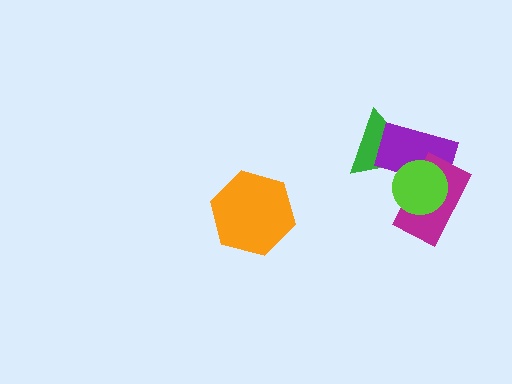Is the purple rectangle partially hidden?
Yes, it is partially covered by another shape.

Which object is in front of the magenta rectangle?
The lime circle is in front of the magenta rectangle.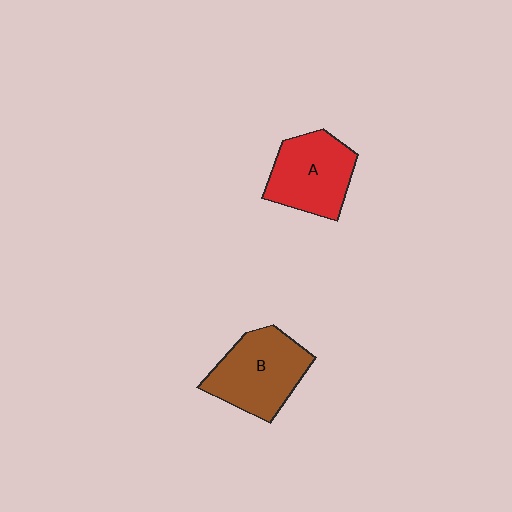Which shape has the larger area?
Shape B (brown).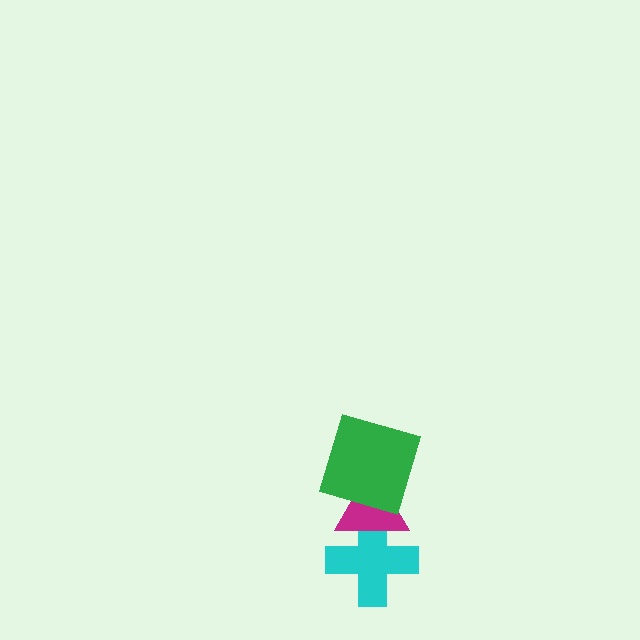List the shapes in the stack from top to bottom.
From top to bottom: the green square, the magenta triangle, the cyan cross.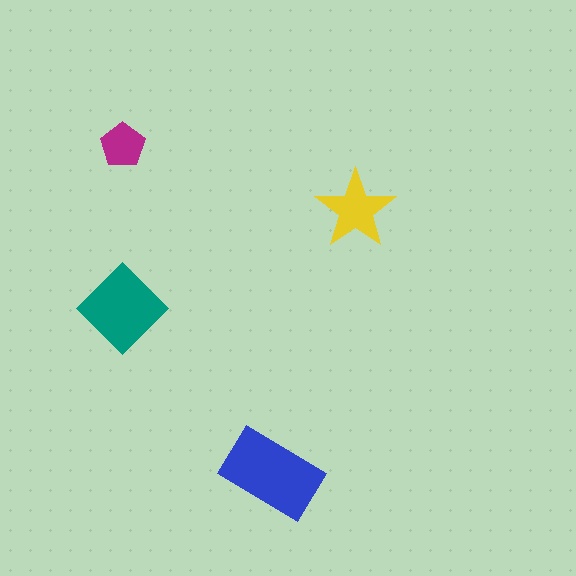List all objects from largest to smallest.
The blue rectangle, the teal diamond, the yellow star, the magenta pentagon.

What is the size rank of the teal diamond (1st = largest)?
2nd.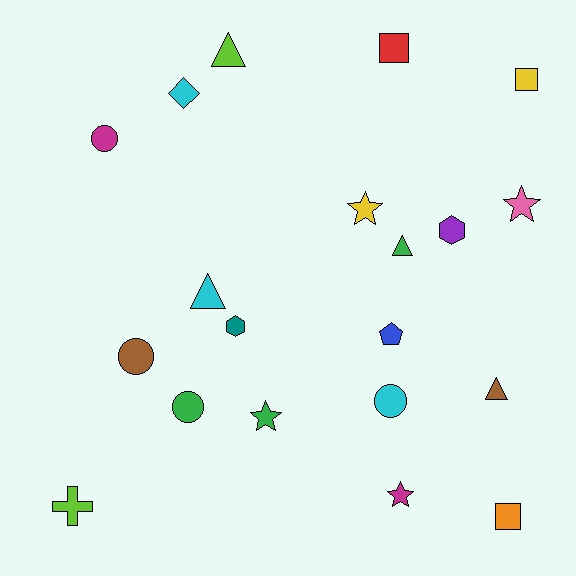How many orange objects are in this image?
There is 1 orange object.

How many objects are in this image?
There are 20 objects.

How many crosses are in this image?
There is 1 cross.